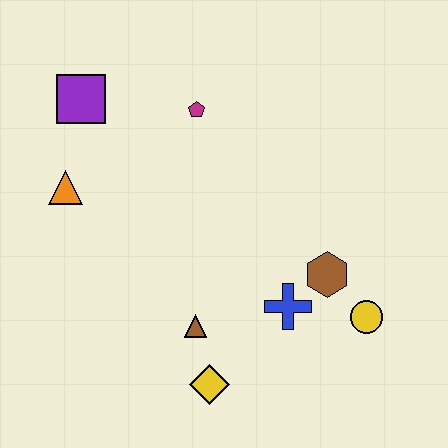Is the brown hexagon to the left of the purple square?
No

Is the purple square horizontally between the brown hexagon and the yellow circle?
No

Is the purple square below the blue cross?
No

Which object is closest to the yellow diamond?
The brown triangle is closest to the yellow diamond.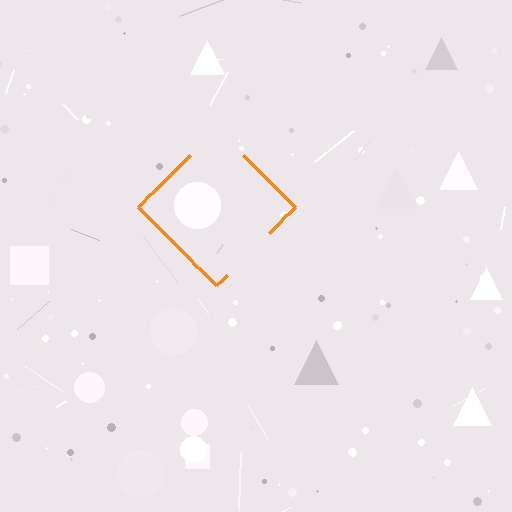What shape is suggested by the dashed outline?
The dashed outline suggests a diamond.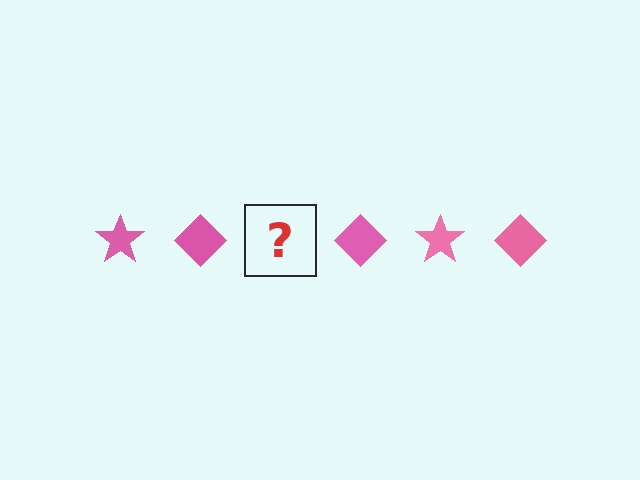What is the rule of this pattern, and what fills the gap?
The rule is that the pattern cycles through star, diamond shapes in pink. The gap should be filled with a pink star.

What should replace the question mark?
The question mark should be replaced with a pink star.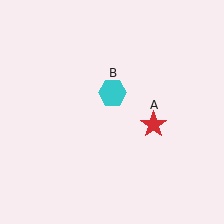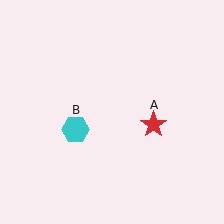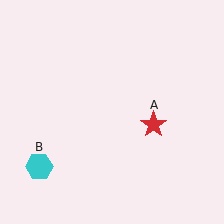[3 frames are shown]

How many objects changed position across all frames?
1 object changed position: cyan hexagon (object B).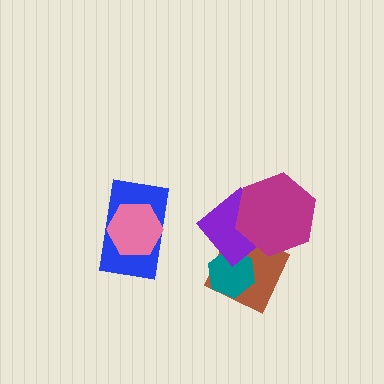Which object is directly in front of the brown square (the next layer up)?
The teal hexagon is directly in front of the brown square.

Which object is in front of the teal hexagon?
The purple diamond is in front of the teal hexagon.